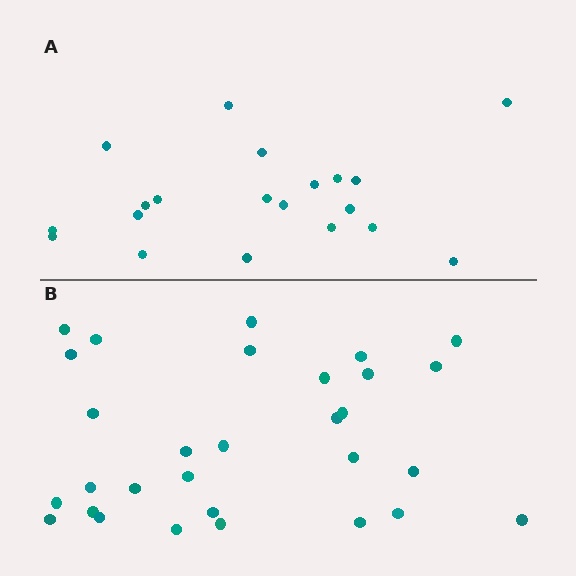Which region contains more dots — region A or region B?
Region B (the bottom region) has more dots.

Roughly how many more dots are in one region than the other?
Region B has roughly 10 or so more dots than region A.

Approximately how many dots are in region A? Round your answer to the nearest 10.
About 20 dots.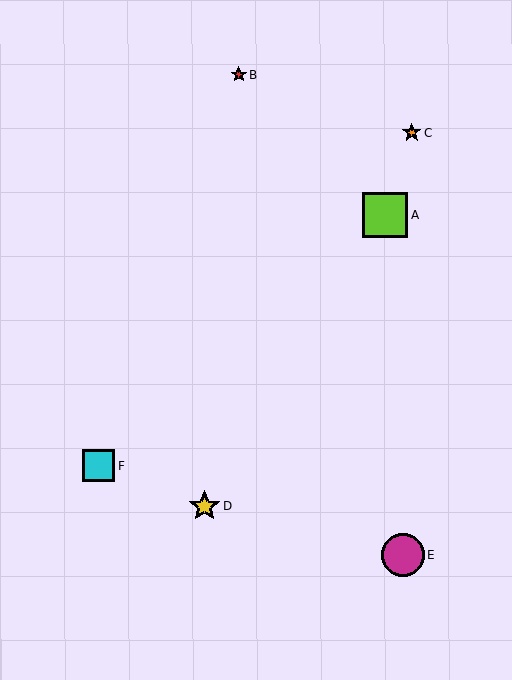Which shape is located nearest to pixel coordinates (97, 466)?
The cyan square (labeled F) at (99, 466) is nearest to that location.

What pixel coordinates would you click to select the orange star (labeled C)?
Click at (411, 132) to select the orange star C.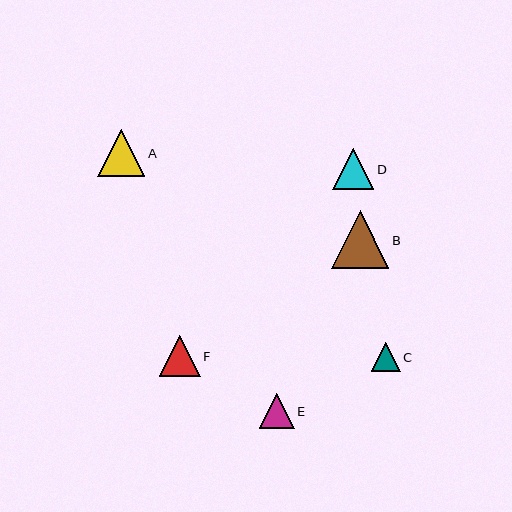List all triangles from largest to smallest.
From largest to smallest: B, A, D, F, E, C.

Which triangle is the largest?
Triangle B is the largest with a size of approximately 58 pixels.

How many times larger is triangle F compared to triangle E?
Triangle F is approximately 1.2 times the size of triangle E.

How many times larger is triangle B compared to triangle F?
Triangle B is approximately 1.4 times the size of triangle F.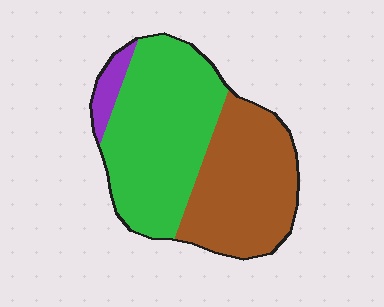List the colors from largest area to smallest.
From largest to smallest: green, brown, purple.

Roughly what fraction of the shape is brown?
Brown covers 42% of the shape.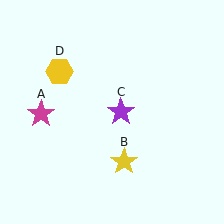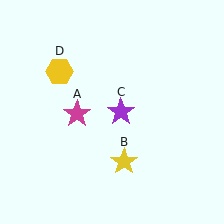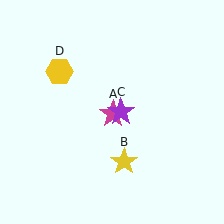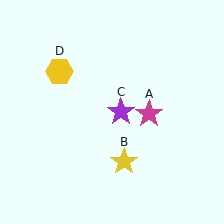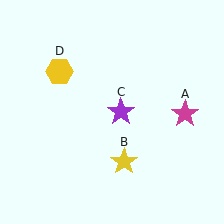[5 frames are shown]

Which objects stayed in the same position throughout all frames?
Yellow star (object B) and purple star (object C) and yellow hexagon (object D) remained stationary.